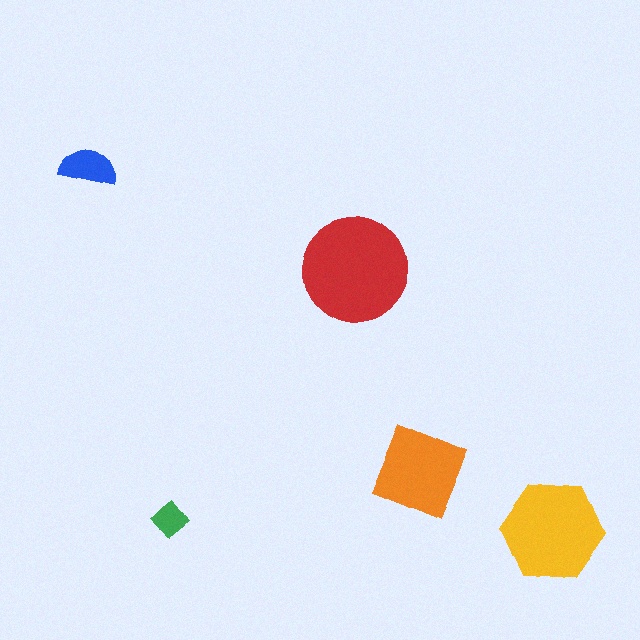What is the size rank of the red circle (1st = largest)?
1st.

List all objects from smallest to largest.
The green diamond, the blue semicircle, the orange diamond, the yellow hexagon, the red circle.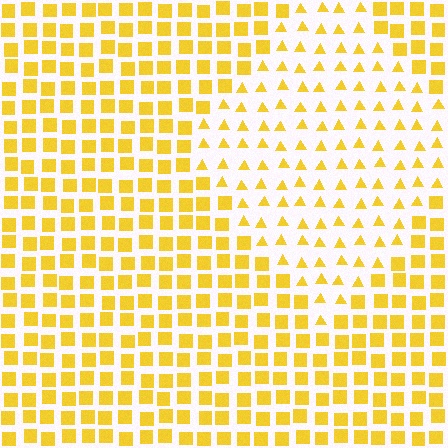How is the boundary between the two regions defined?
The boundary is defined by a change in element shape: triangles inside vs. squares outside. All elements share the same color and spacing.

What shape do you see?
I see a diamond.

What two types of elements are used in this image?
The image uses triangles inside the diamond region and squares outside it.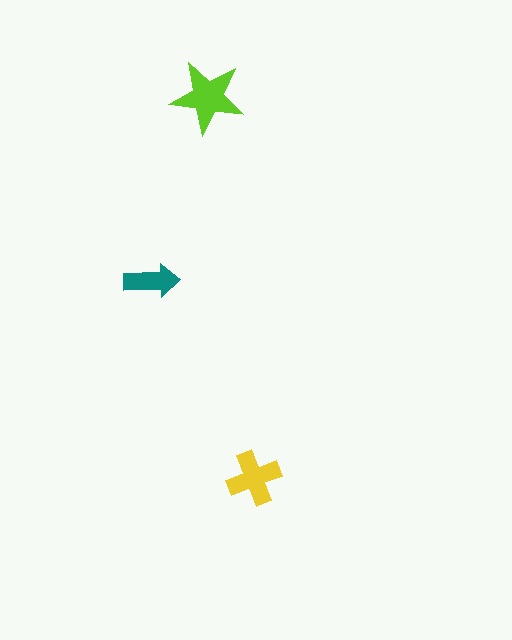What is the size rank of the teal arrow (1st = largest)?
3rd.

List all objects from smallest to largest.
The teal arrow, the yellow cross, the lime star.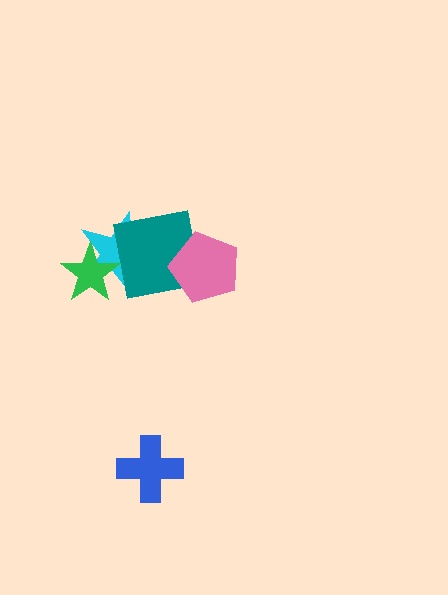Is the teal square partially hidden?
Yes, it is partially covered by another shape.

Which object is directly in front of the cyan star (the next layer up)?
The teal square is directly in front of the cyan star.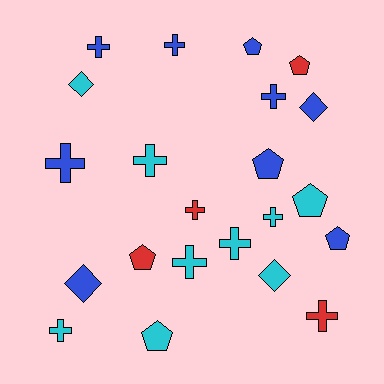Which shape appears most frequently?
Cross, with 11 objects.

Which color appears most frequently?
Blue, with 9 objects.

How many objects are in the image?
There are 22 objects.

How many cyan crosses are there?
There are 5 cyan crosses.